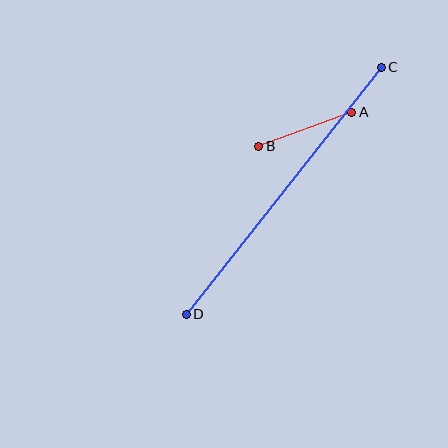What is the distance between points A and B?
The distance is approximately 99 pixels.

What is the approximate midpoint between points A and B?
The midpoint is at approximately (305, 129) pixels.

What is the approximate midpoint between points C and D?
The midpoint is at approximately (284, 191) pixels.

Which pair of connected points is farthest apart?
Points C and D are farthest apart.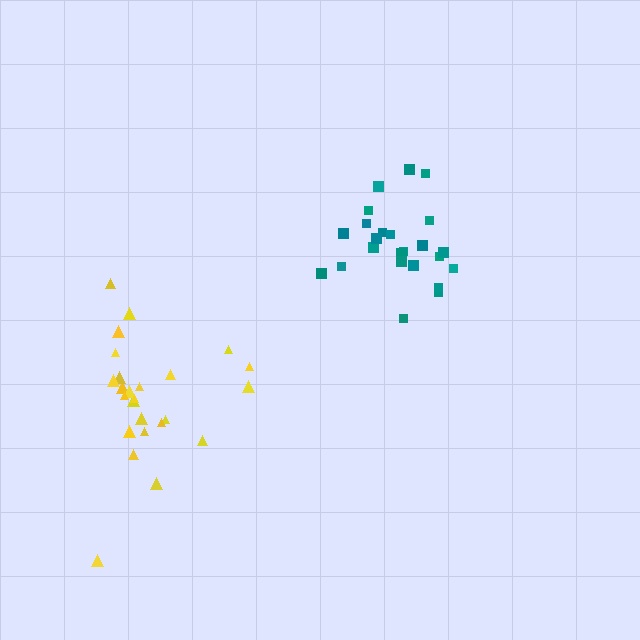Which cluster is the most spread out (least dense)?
Yellow.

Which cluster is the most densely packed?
Teal.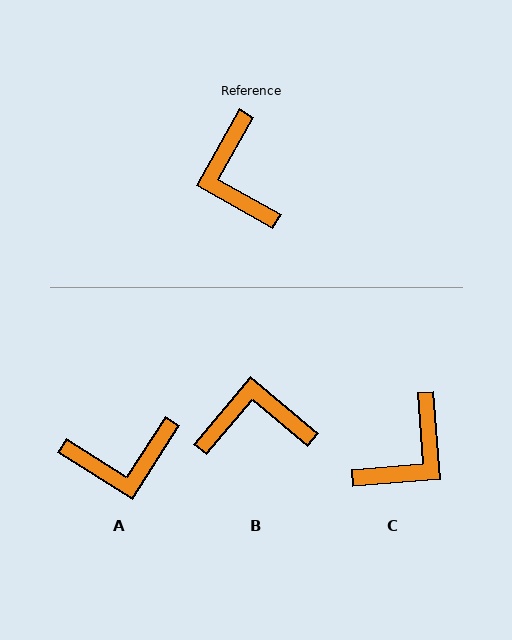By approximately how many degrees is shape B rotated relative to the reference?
Approximately 101 degrees clockwise.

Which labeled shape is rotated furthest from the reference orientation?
C, about 124 degrees away.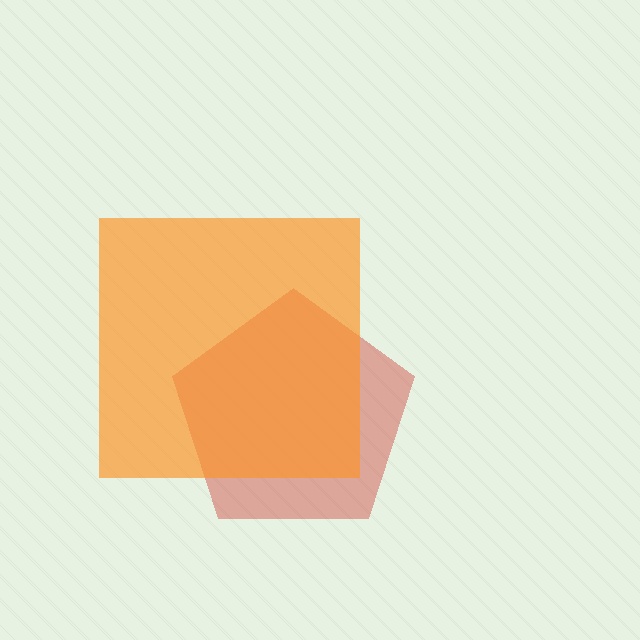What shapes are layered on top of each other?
The layered shapes are: a red pentagon, an orange square.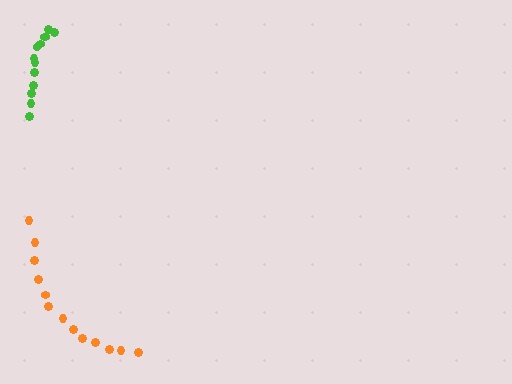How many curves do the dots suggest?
There are 2 distinct paths.